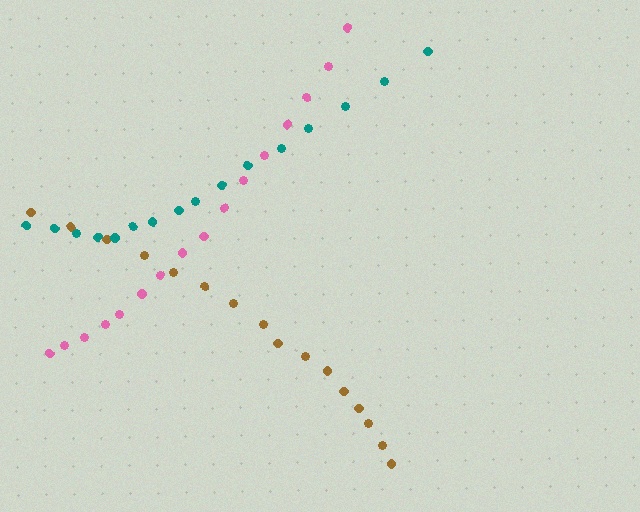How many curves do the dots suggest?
There are 3 distinct paths.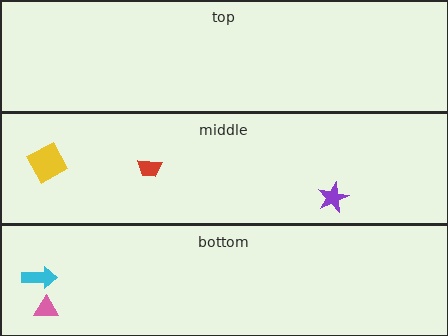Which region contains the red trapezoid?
The middle region.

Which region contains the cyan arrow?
The bottom region.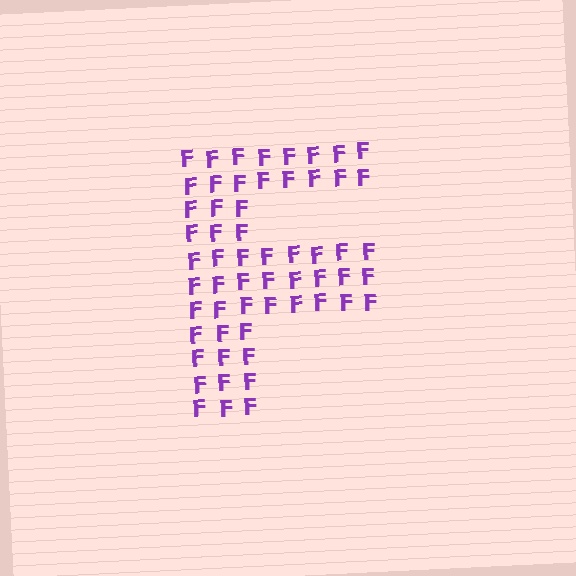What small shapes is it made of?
It is made of small letter F's.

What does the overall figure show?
The overall figure shows the letter F.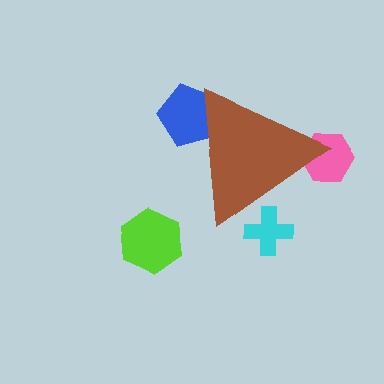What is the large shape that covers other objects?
A brown triangle.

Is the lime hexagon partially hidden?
No, the lime hexagon is fully visible.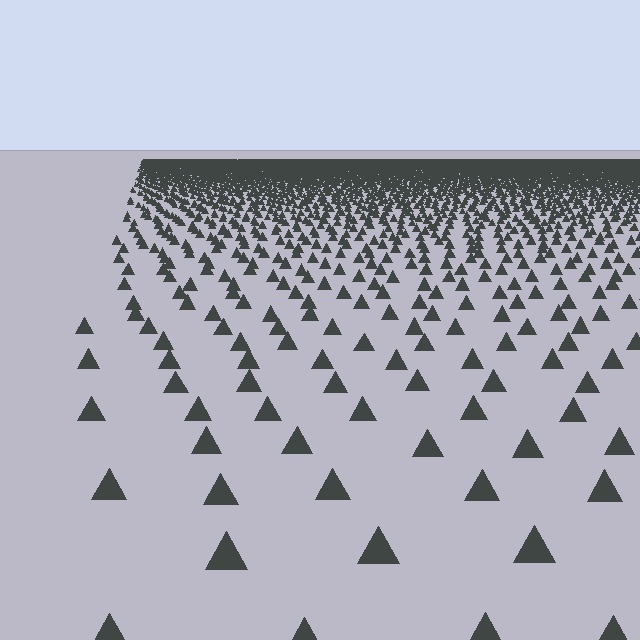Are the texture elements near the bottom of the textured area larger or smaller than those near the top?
Larger. Near the bottom, elements are closer to the viewer and appear at a bigger on-screen size.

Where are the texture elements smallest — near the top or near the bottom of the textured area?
Near the top.